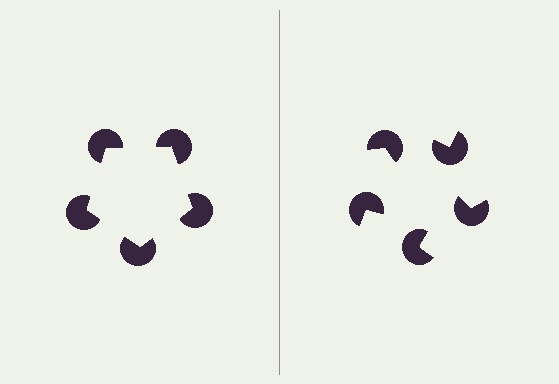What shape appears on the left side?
An illusory pentagon.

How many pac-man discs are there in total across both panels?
10 — 5 on each side.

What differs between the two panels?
The pac-man discs are positioned identically on both sides; only the wedge orientations differ. On the left they align to a pentagon; on the right they are misaligned.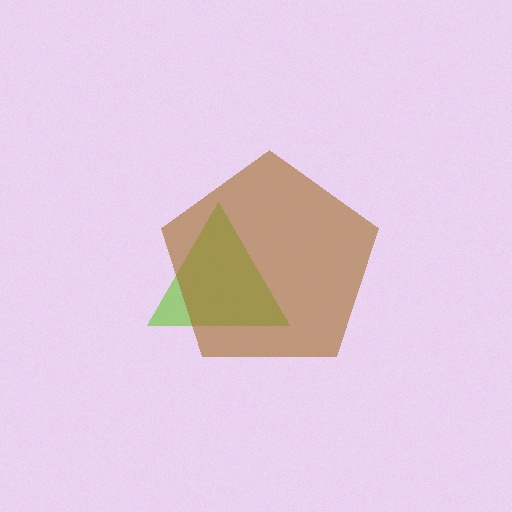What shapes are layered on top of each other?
The layered shapes are: a lime triangle, a brown pentagon.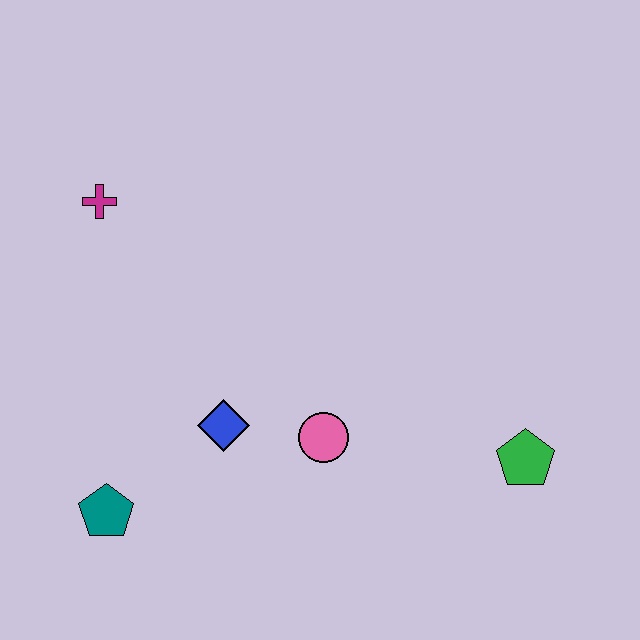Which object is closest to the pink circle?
The blue diamond is closest to the pink circle.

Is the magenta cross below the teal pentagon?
No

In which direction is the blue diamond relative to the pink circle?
The blue diamond is to the left of the pink circle.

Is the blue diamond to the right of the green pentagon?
No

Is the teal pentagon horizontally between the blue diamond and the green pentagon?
No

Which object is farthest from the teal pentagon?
The green pentagon is farthest from the teal pentagon.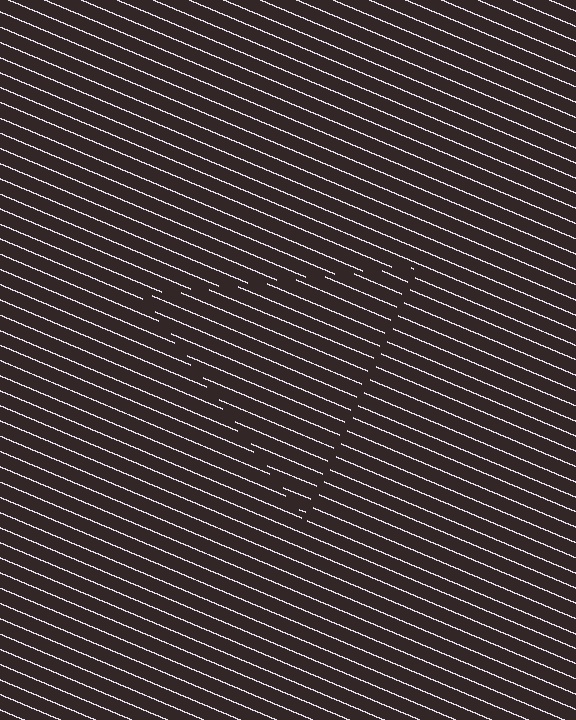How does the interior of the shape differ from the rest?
The interior of the shape contains the same grating, shifted by half a period — the contour is defined by the phase discontinuity where line-ends from the inner and outer gratings abut.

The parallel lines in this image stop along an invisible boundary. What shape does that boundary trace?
An illusory triangle. The interior of the shape contains the same grating, shifted by half a period — the contour is defined by the phase discontinuity where line-ends from the inner and outer gratings abut.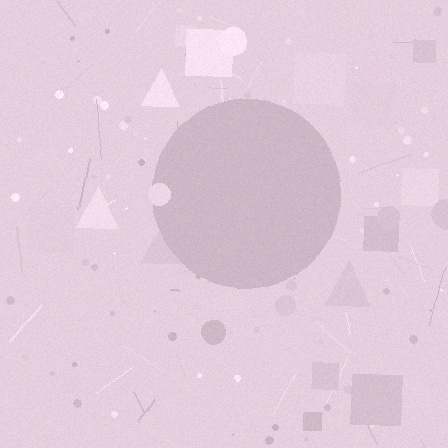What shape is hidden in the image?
A circle is hidden in the image.